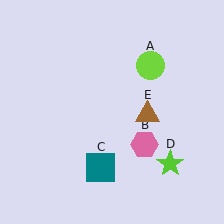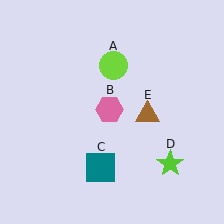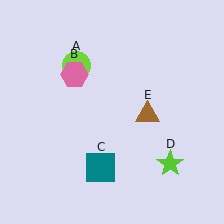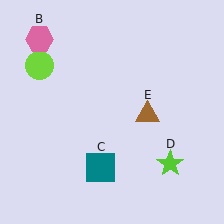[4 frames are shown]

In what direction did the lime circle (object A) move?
The lime circle (object A) moved left.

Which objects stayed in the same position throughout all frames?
Teal square (object C) and lime star (object D) and brown triangle (object E) remained stationary.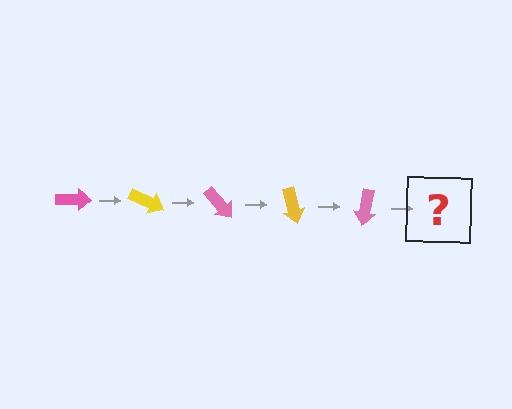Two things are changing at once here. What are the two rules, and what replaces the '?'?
The two rules are that it rotates 25 degrees each step and the color cycles through pink and yellow. The '?' should be a yellow arrow, rotated 125 degrees from the start.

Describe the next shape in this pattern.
It should be a yellow arrow, rotated 125 degrees from the start.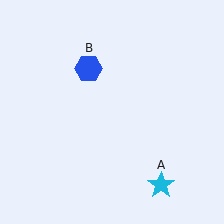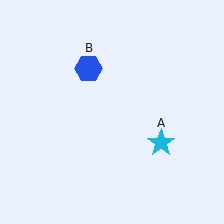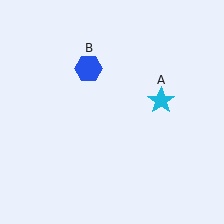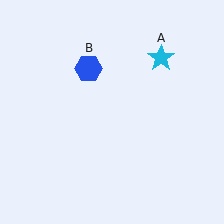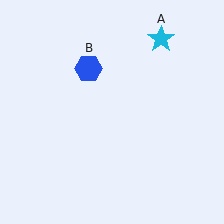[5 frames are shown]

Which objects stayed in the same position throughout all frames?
Blue hexagon (object B) remained stationary.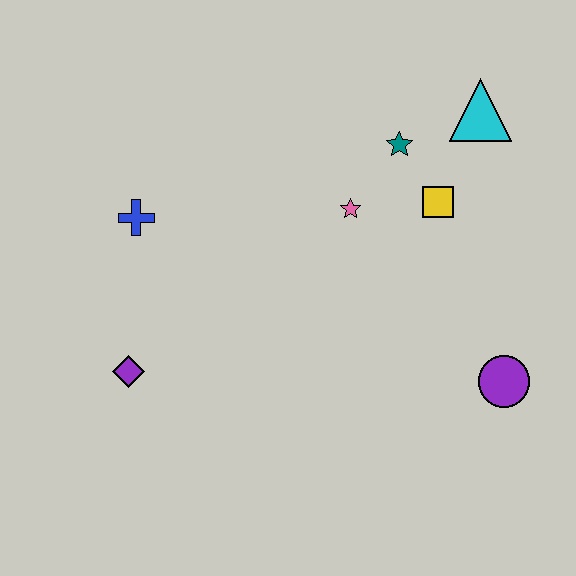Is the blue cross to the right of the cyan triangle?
No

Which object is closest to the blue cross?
The purple diamond is closest to the blue cross.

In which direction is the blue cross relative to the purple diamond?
The blue cross is above the purple diamond.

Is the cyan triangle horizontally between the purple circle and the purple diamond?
Yes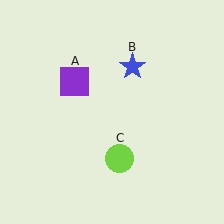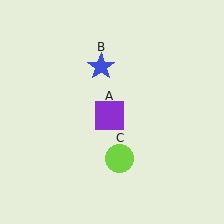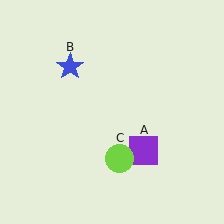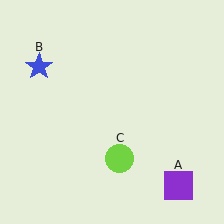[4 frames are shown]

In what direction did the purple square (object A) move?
The purple square (object A) moved down and to the right.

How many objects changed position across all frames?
2 objects changed position: purple square (object A), blue star (object B).